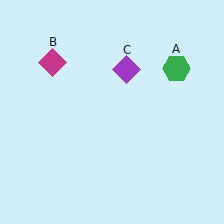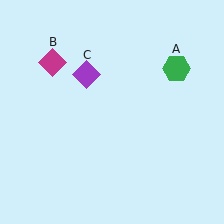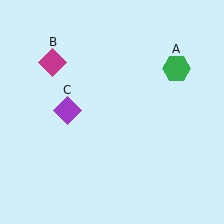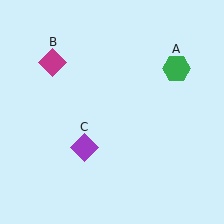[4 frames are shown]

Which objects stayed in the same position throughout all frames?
Green hexagon (object A) and magenta diamond (object B) remained stationary.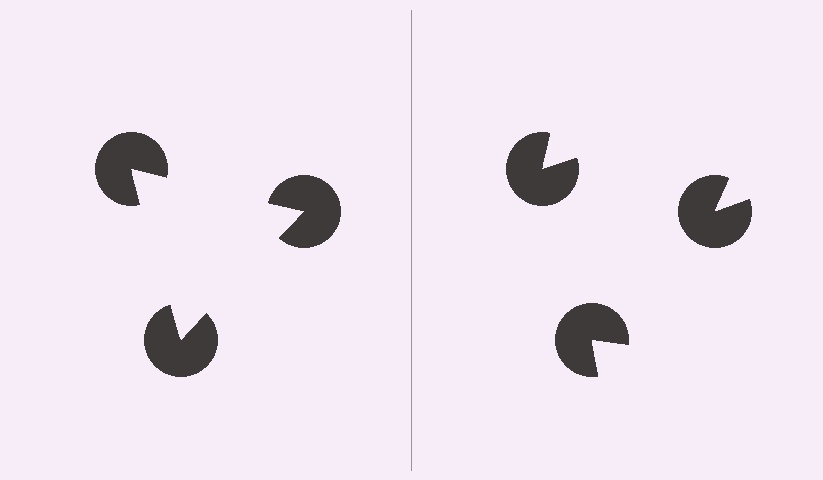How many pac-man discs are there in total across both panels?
6 — 3 on each side.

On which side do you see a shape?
An illusory triangle appears on the left side. On the right side the wedge cuts are rotated, so no coherent shape forms.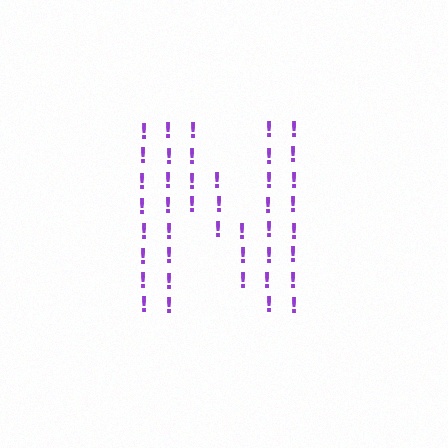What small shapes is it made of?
It is made of small exclamation marks.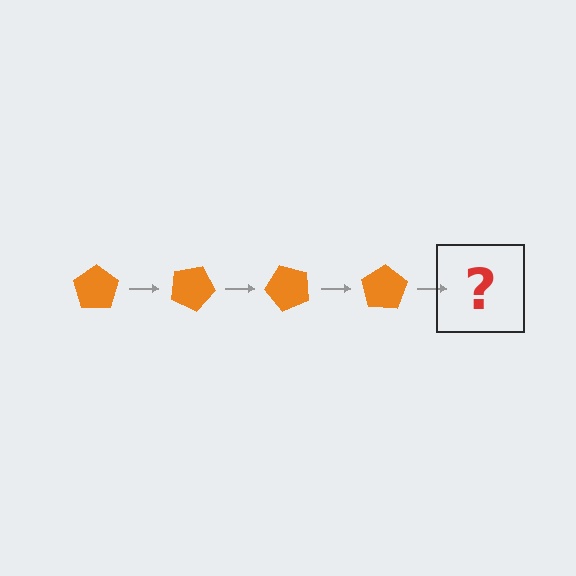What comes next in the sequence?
The next element should be an orange pentagon rotated 100 degrees.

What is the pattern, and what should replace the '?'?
The pattern is that the pentagon rotates 25 degrees each step. The '?' should be an orange pentagon rotated 100 degrees.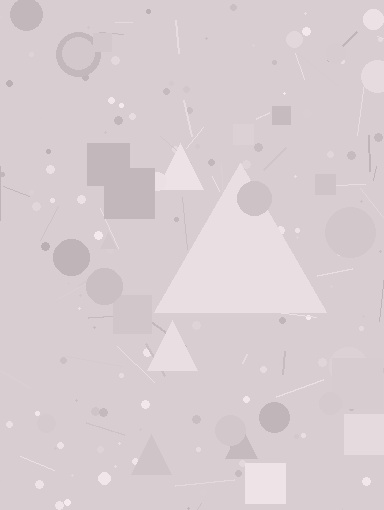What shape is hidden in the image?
A triangle is hidden in the image.